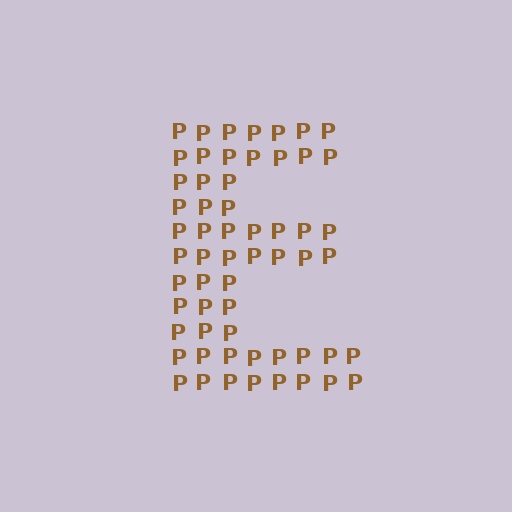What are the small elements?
The small elements are letter P's.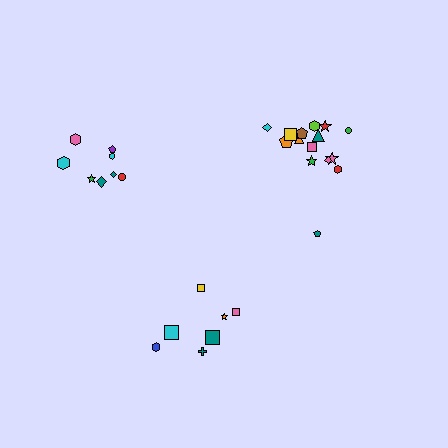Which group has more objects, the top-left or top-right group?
The top-right group.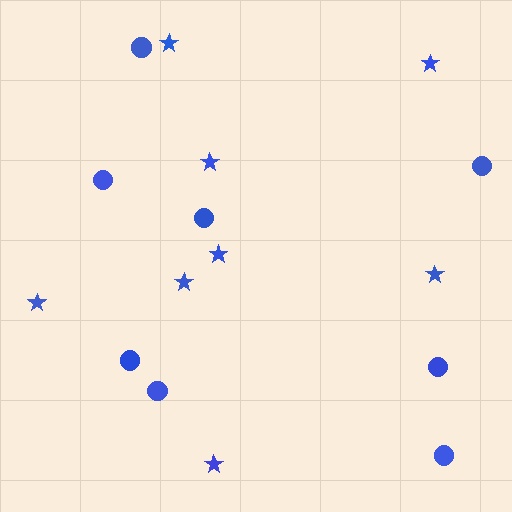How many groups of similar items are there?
There are 2 groups: one group of stars (8) and one group of circles (8).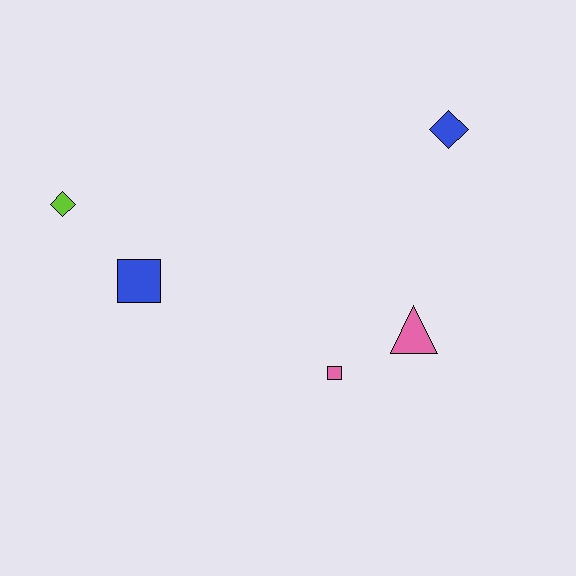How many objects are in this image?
There are 5 objects.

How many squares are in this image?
There are 2 squares.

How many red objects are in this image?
There are no red objects.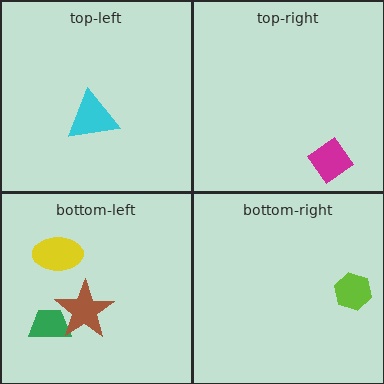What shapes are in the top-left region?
The cyan triangle.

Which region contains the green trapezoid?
The bottom-left region.